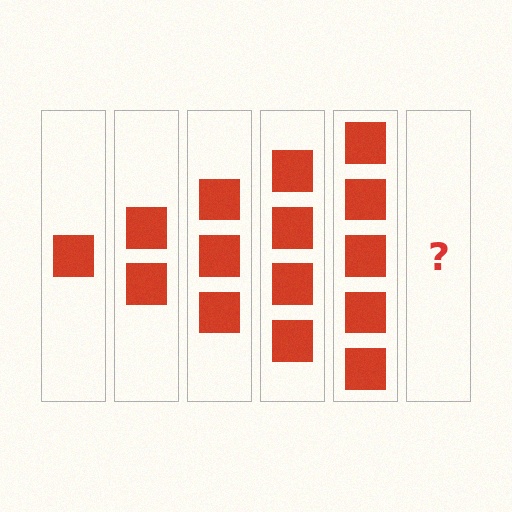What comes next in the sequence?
The next element should be 6 squares.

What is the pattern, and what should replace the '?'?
The pattern is that each step adds one more square. The '?' should be 6 squares.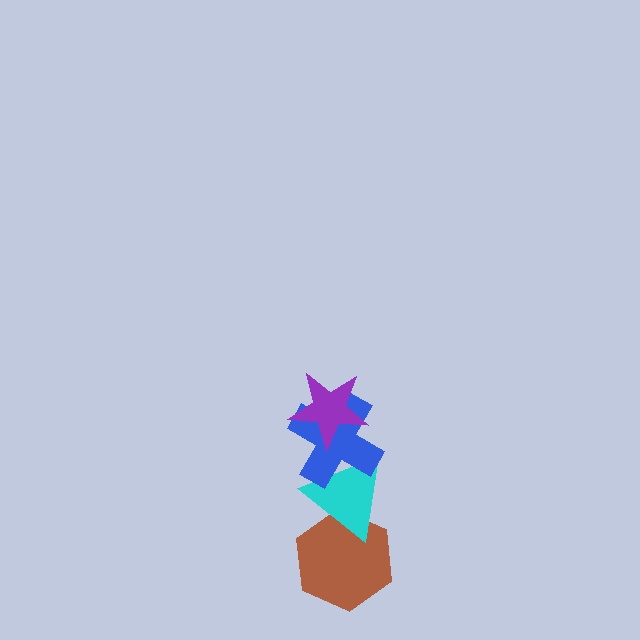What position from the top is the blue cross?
The blue cross is 2nd from the top.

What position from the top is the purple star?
The purple star is 1st from the top.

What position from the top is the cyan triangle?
The cyan triangle is 3rd from the top.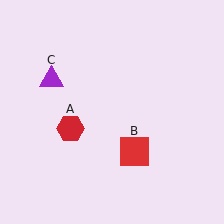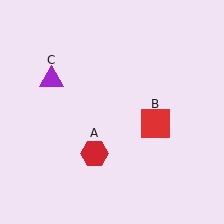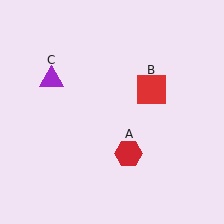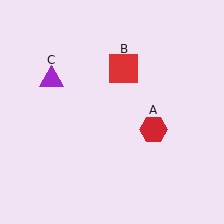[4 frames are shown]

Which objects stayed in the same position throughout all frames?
Purple triangle (object C) remained stationary.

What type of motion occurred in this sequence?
The red hexagon (object A), red square (object B) rotated counterclockwise around the center of the scene.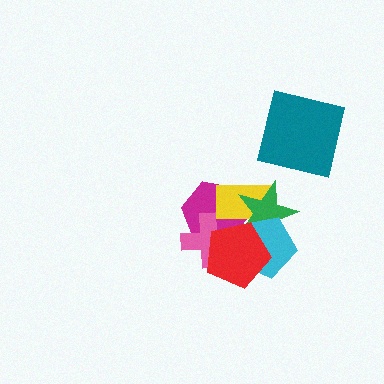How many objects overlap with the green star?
4 objects overlap with the green star.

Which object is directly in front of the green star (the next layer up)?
The cyan pentagon is directly in front of the green star.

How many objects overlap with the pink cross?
2 objects overlap with the pink cross.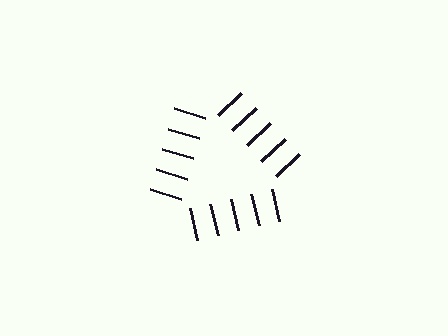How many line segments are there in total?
15 — 5 along each of the 3 edges.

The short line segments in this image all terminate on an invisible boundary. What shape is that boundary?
An illusory triangle — the line segments terminate on its edges but no continuous stroke is drawn.